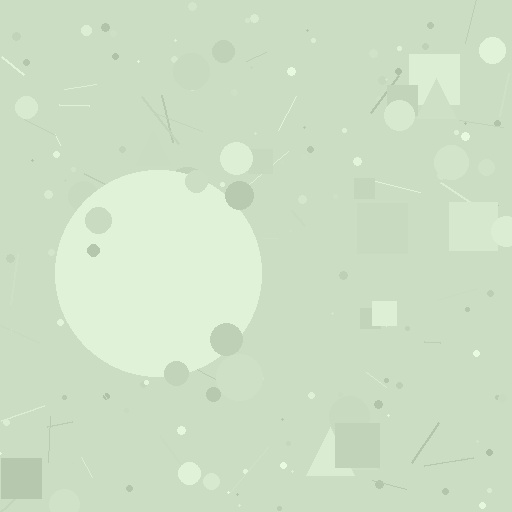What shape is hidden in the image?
A circle is hidden in the image.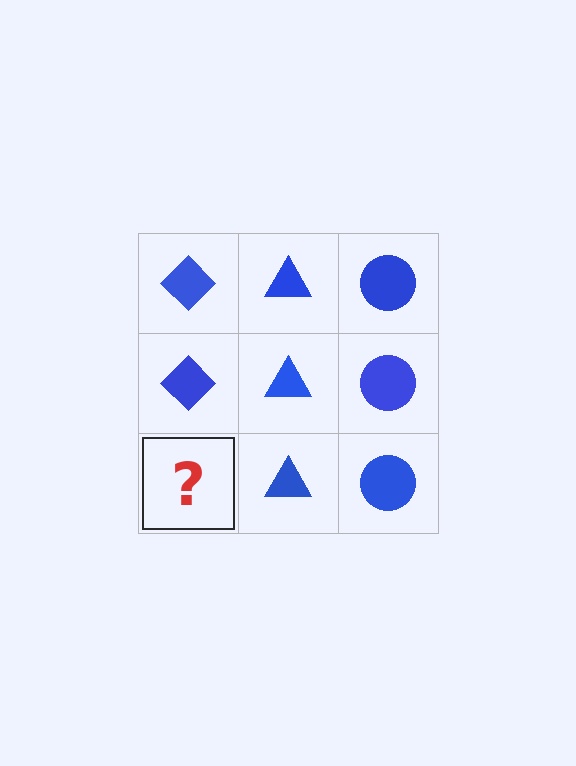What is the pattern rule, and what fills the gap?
The rule is that each column has a consistent shape. The gap should be filled with a blue diamond.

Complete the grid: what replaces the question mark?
The question mark should be replaced with a blue diamond.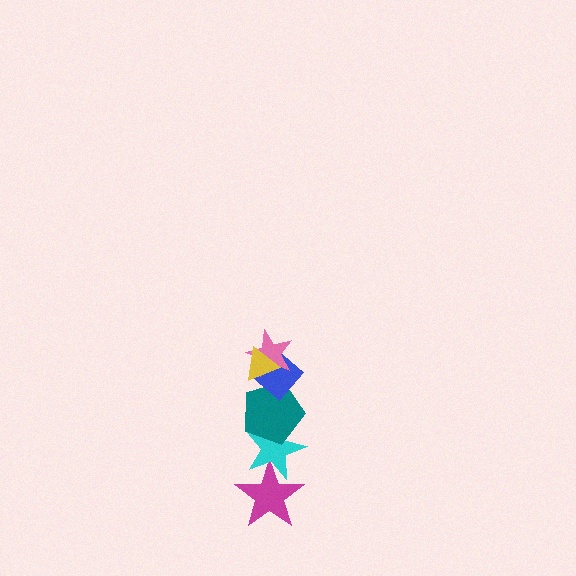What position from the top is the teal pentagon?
The teal pentagon is 4th from the top.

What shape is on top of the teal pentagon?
The blue diamond is on top of the teal pentagon.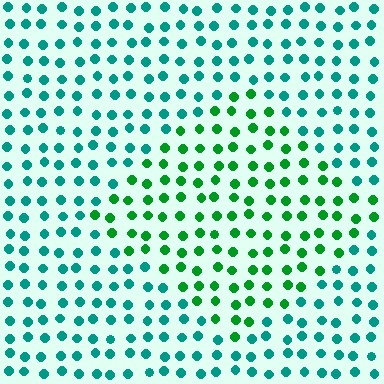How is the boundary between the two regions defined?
The boundary is defined purely by a slight shift in hue (about 40 degrees). Spacing, size, and orientation are identical on both sides.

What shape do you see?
I see a diamond.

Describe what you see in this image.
The image is filled with small teal elements in a uniform arrangement. A diamond-shaped region is visible where the elements are tinted to a slightly different hue, forming a subtle color boundary.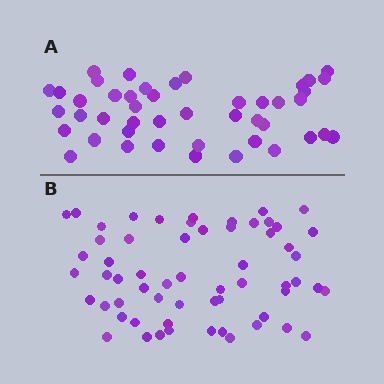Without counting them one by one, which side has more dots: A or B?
Region B (the bottom region) has more dots.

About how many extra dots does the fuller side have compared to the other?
Region B has approximately 15 more dots than region A.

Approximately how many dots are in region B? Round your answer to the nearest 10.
About 60 dots.